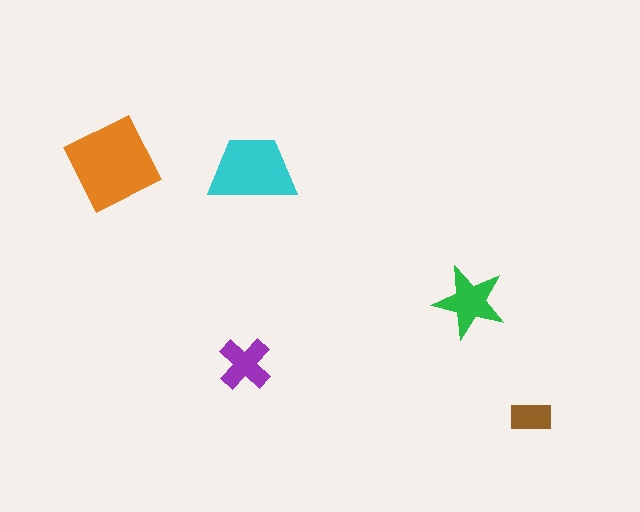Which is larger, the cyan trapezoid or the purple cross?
The cyan trapezoid.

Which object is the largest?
The orange square.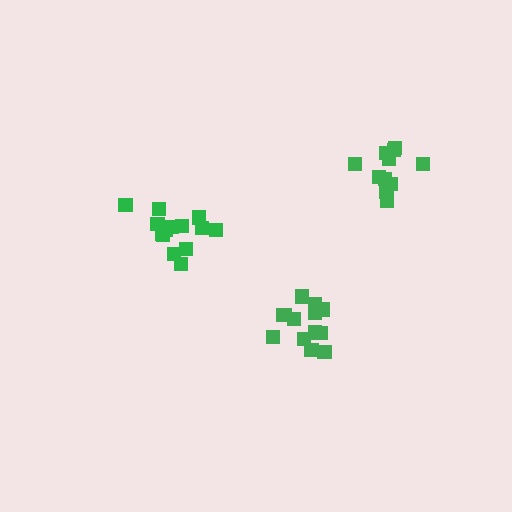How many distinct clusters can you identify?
There are 3 distinct clusters.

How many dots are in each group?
Group 1: 14 dots, Group 2: 13 dots, Group 3: 11 dots (38 total).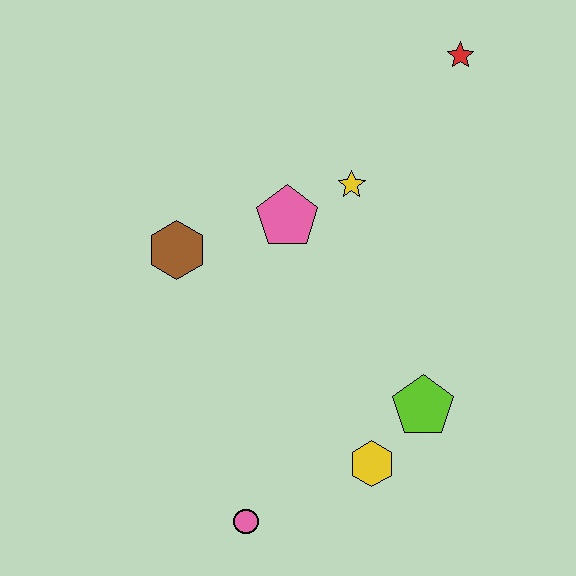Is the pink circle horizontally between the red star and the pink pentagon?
No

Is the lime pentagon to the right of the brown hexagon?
Yes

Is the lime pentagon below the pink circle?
No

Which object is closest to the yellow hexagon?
The lime pentagon is closest to the yellow hexagon.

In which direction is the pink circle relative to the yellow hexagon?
The pink circle is to the left of the yellow hexagon.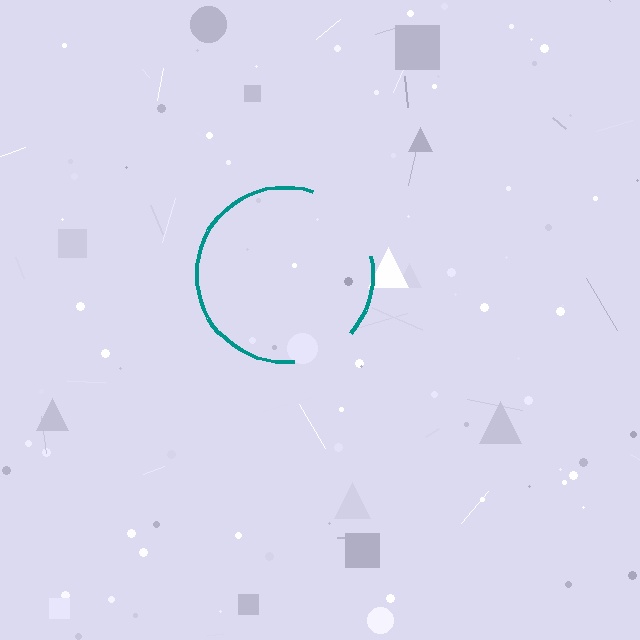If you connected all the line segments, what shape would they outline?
They would outline a circle.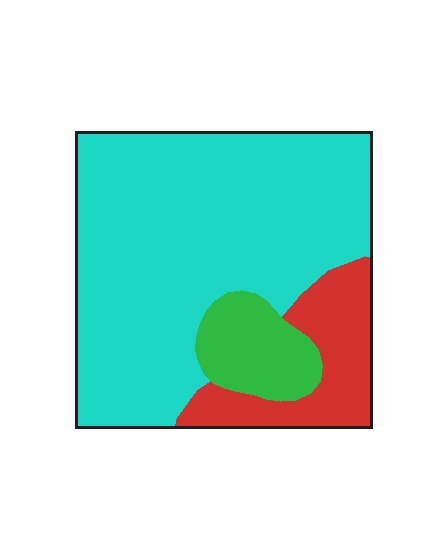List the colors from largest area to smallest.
From largest to smallest: cyan, red, green.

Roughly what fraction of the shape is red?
Red covers about 15% of the shape.